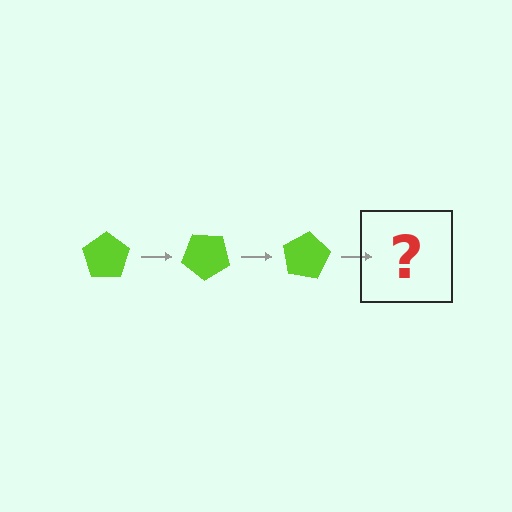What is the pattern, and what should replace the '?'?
The pattern is that the pentagon rotates 40 degrees each step. The '?' should be a lime pentagon rotated 120 degrees.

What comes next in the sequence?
The next element should be a lime pentagon rotated 120 degrees.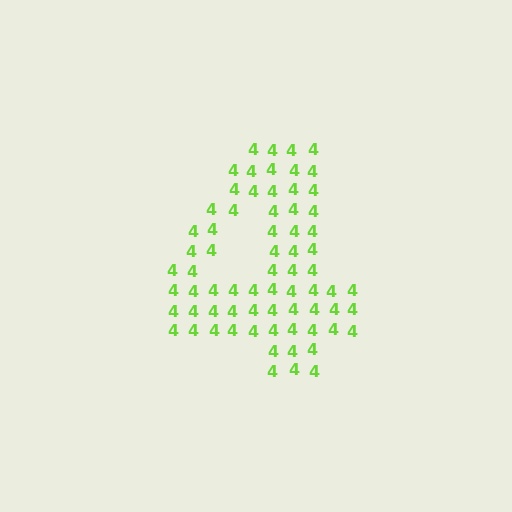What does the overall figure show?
The overall figure shows the digit 4.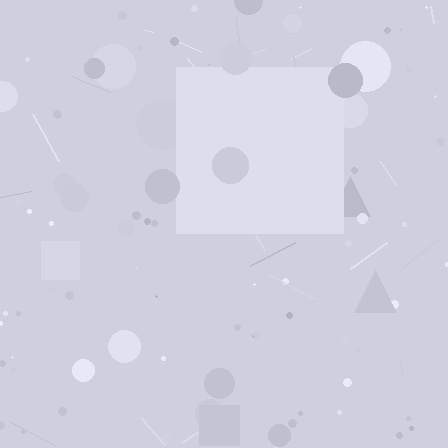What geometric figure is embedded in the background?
A square is embedded in the background.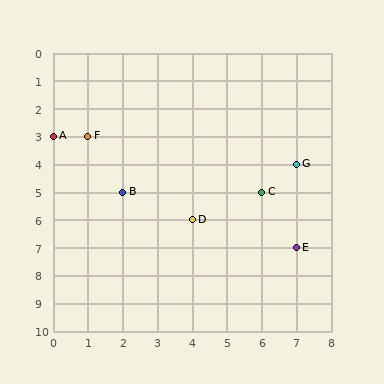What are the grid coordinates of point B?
Point B is at grid coordinates (2, 5).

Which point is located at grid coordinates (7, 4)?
Point G is at (7, 4).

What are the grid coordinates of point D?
Point D is at grid coordinates (4, 6).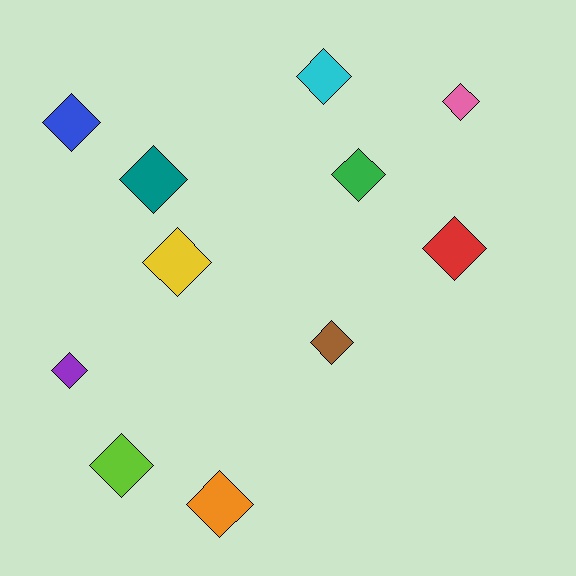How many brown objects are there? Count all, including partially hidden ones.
There is 1 brown object.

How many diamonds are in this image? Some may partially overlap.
There are 11 diamonds.